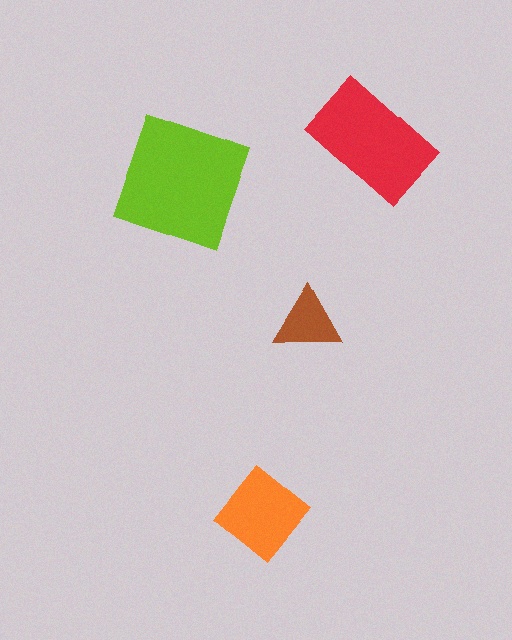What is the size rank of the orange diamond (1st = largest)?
3rd.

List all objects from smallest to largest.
The brown triangle, the orange diamond, the red rectangle, the lime square.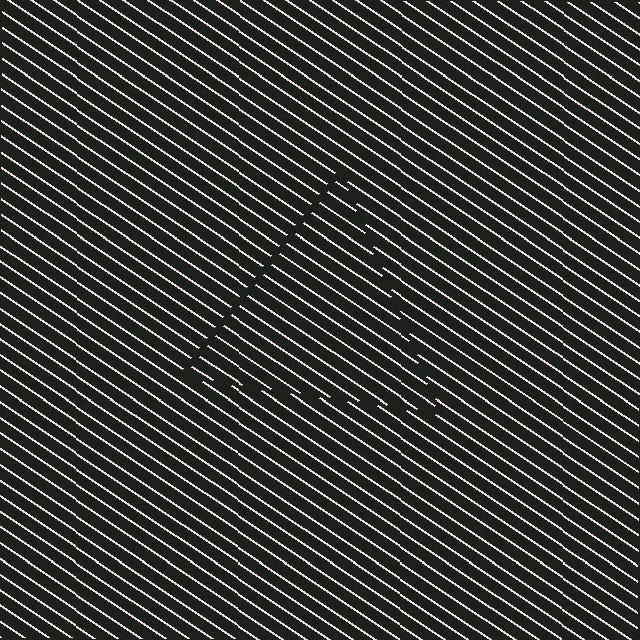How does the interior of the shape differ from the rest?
The interior of the shape contains the same grating, shifted by half a period — the contour is defined by the phase discontinuity where line-ends from the inner and outer gratings abut.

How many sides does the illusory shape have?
3 sides — the line-ends trace a triangle.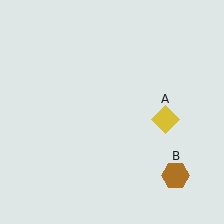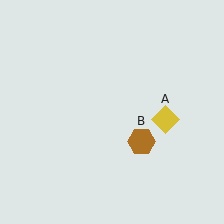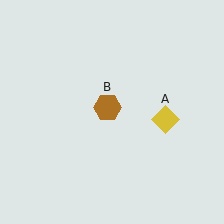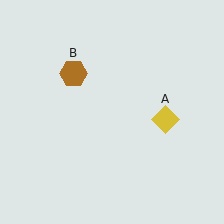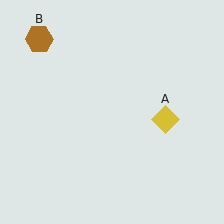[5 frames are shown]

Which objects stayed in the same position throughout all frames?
Yellow diamond (object A) remained stationary.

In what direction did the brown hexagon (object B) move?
The brown hexagon (object B) moved up and to the left.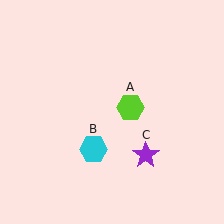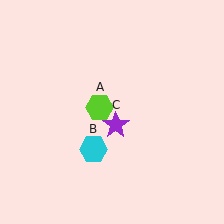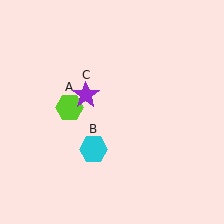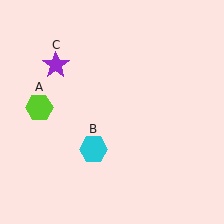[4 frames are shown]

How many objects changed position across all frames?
2 objects changed position: lime hexagon (object A), purple star (object C).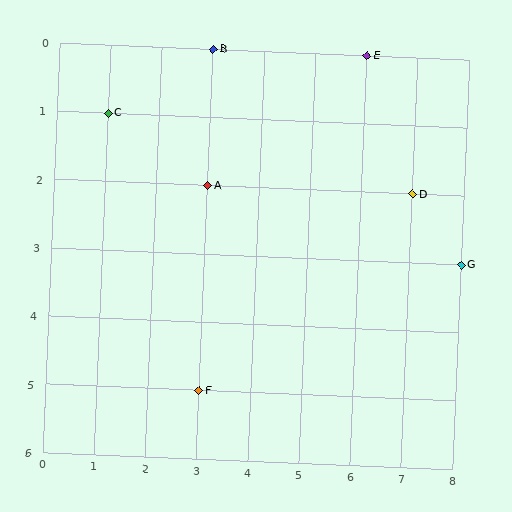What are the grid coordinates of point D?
Point D is at grid coordinates (7, 2).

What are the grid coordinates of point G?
Point G is at grid coordinates (8, 3).